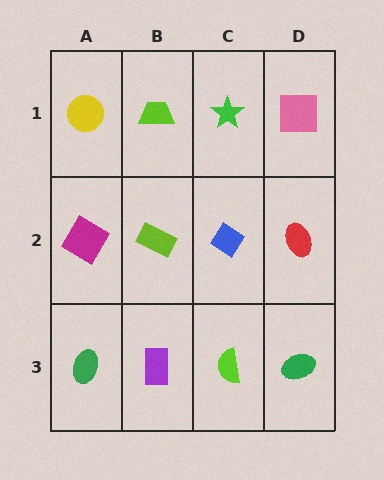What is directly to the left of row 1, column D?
A green star.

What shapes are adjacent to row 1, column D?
A red ellipse (row 2, column D), a green star (row 1, column C).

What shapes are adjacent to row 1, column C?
A blue diamond (row 2, column C), a lime trapezoid (row 1, column B), a pink square (row 1, column D).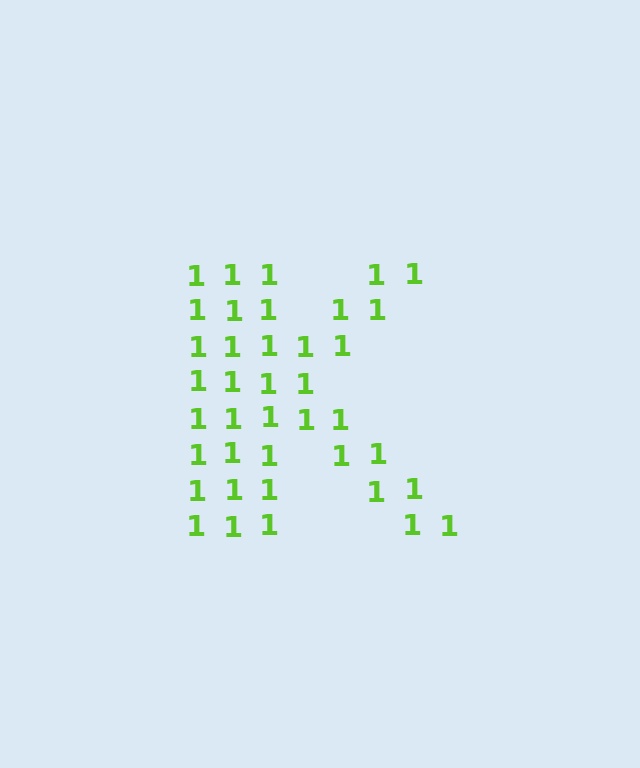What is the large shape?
The large shape is the letter K.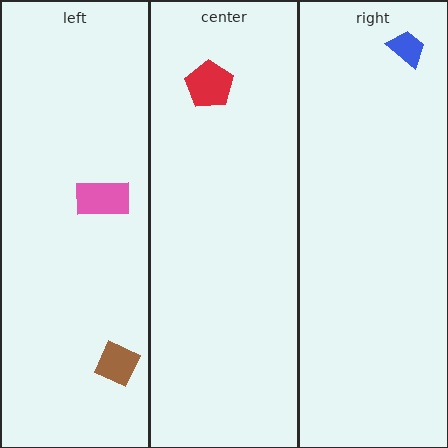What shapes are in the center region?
The red pentagon.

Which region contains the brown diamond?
The left region.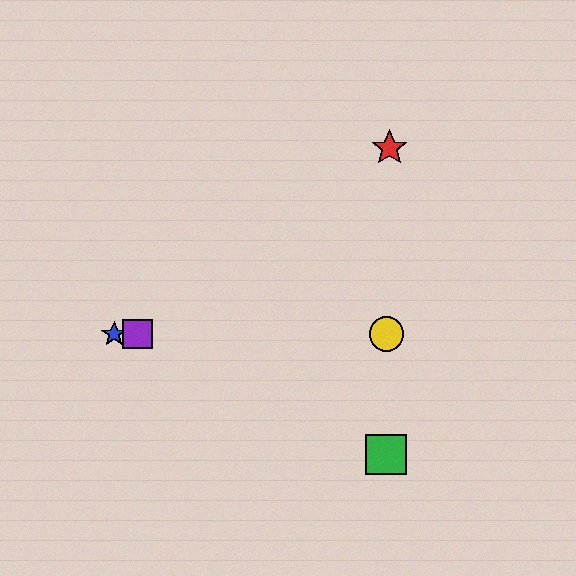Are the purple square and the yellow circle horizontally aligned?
Yes, both are at y≈334.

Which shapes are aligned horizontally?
The blue star, the yellow circle, the purple square are aligned horizontally.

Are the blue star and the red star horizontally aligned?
No, the blue star is at y≈334 and the red star is at y≈148.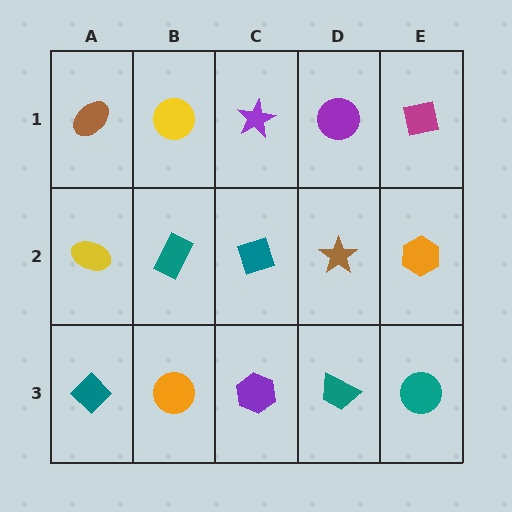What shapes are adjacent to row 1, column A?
A yellow ellipse (row 2, column A), a yellow circle (row 1, column B).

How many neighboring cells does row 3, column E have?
2.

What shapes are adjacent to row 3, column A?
A yellow ellipse (row 2, column A), an orange circle (row 3, column B).